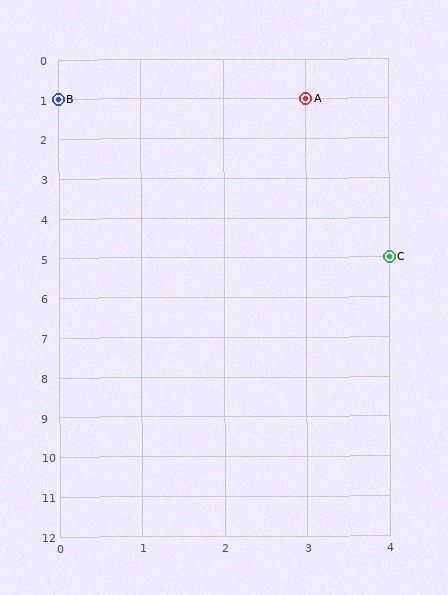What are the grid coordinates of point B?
Point B is at grid coordinates (0, 1).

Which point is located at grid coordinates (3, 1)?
Point A is at (3, 1).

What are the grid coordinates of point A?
Point A is at grid coordinates (3, 1).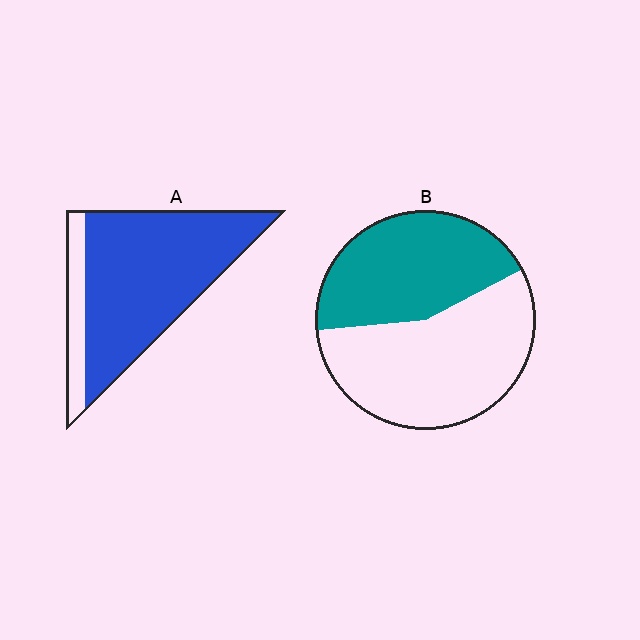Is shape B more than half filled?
No.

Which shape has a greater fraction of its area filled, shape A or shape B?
Shape A.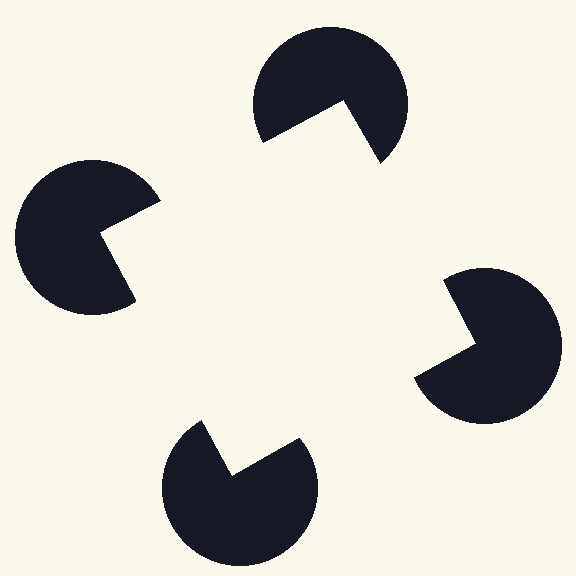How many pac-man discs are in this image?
There are 4 — one at each vertex of the illusory square.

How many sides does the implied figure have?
4 sides.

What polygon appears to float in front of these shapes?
An illusory square — its edges are inferred from the aligned wedge cuts in the pac-man discs, not physically drawn.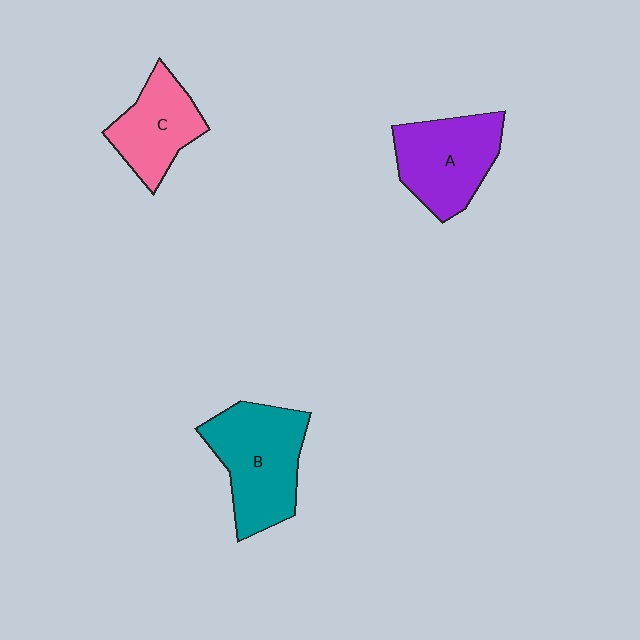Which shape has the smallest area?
Shape C (pink).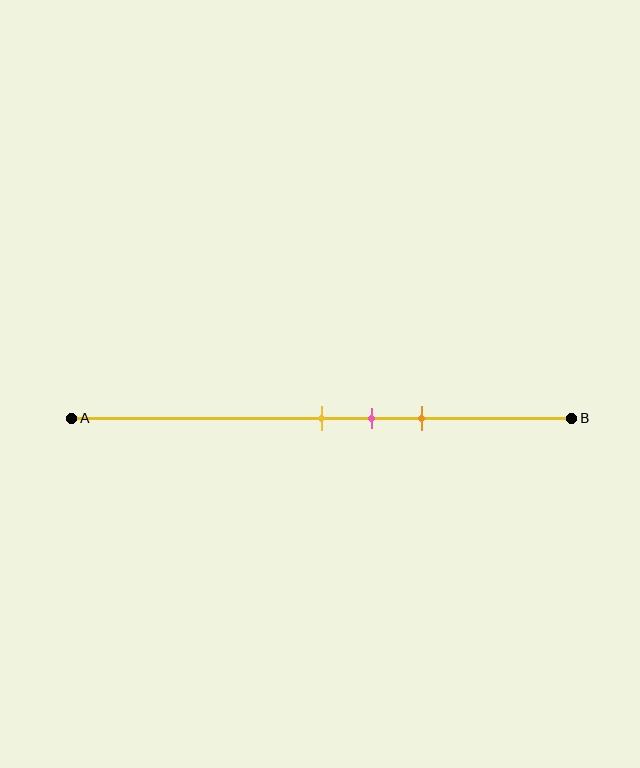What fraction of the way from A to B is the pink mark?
The pink mark is approximately 60% (0.6) of the way from A to B.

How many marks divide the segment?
There are 3 marks dividing the segment.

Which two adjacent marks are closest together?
The yellow and pink marks are the closest adjacent pair.